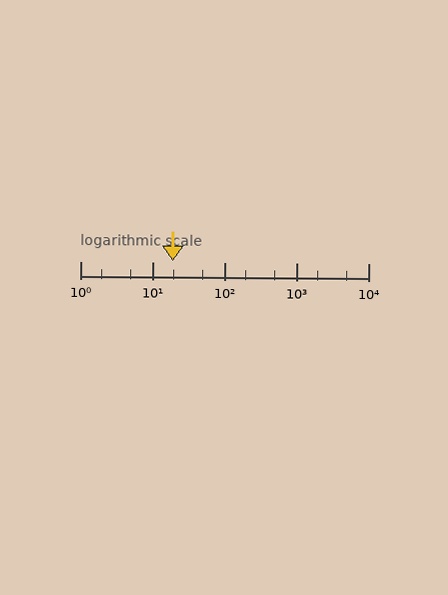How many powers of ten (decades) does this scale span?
The scale spans 4 decades, from 1 to 10000.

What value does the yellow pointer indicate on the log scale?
The pointer indicates approximately 19.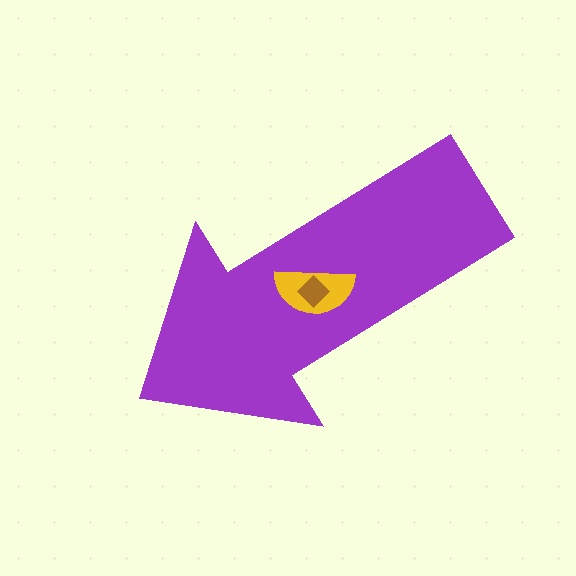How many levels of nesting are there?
3.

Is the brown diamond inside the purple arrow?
Yes.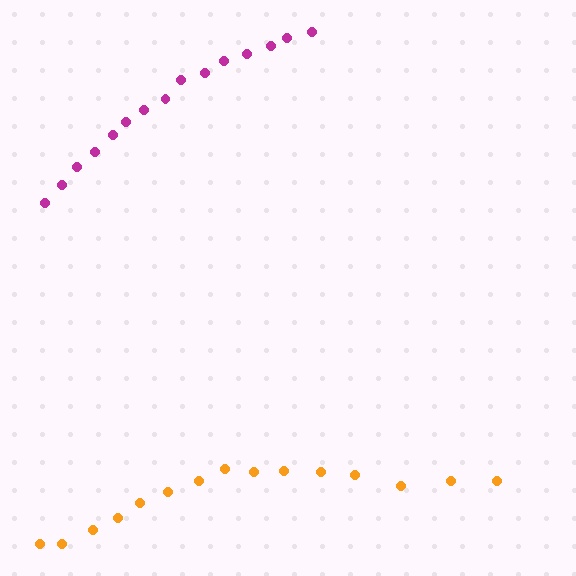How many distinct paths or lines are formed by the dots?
There are 2 distinct paths.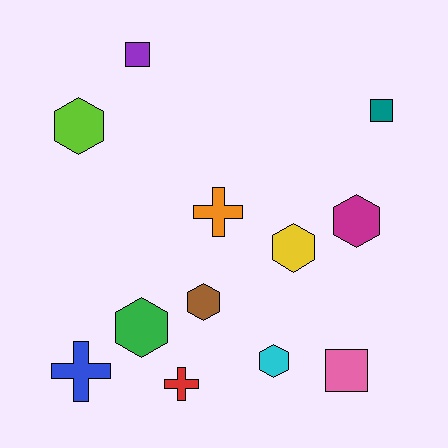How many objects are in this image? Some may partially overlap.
There are 12 objects.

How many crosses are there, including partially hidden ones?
There are 3 crosses.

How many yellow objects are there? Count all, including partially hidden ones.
There is 1 yellow object.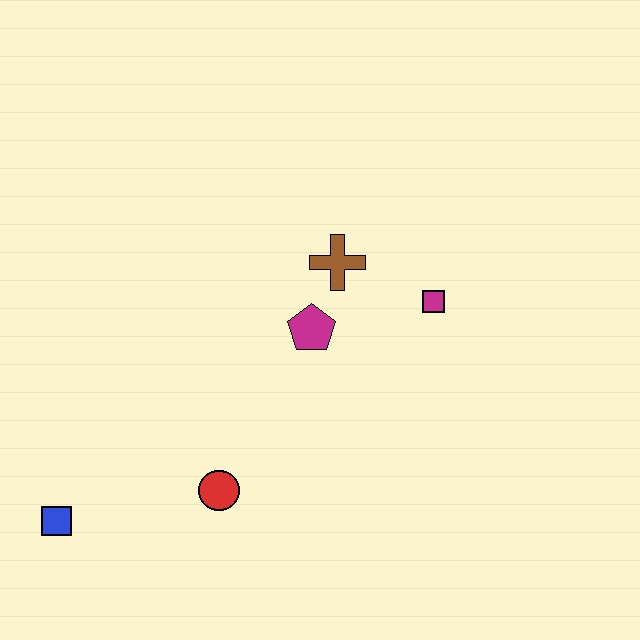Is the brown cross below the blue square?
No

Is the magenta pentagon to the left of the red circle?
No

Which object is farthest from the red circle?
The magenta square is farthest from the red circle.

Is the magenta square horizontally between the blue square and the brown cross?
No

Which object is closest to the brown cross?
The magenta pentagon is closest to the brown cross.